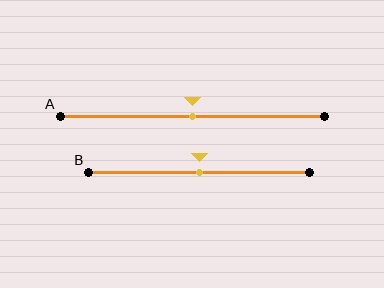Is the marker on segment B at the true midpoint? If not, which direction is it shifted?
Yes, the marker on segment B is at the true midpoint.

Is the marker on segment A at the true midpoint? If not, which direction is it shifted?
Yes, the marker on segment A is at the true midpoint.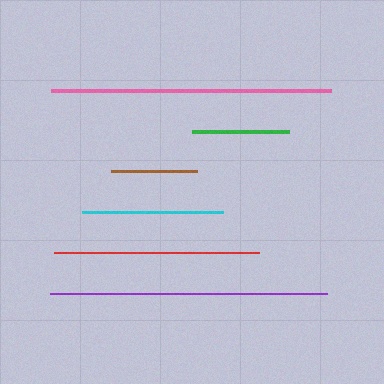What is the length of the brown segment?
The brown segment is approximately 86 pixels long.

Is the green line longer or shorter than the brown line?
The green line is longer than the brown line.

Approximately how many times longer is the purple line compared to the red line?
The purple line is approximately 1.4 times the length of the red line.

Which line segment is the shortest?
The brown line is the shortest at approximately 86 pixels.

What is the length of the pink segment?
The pink segment is approximately 280 pixels long.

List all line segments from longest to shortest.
From longest to shortest: pink, purple, red, cyan, green, brown.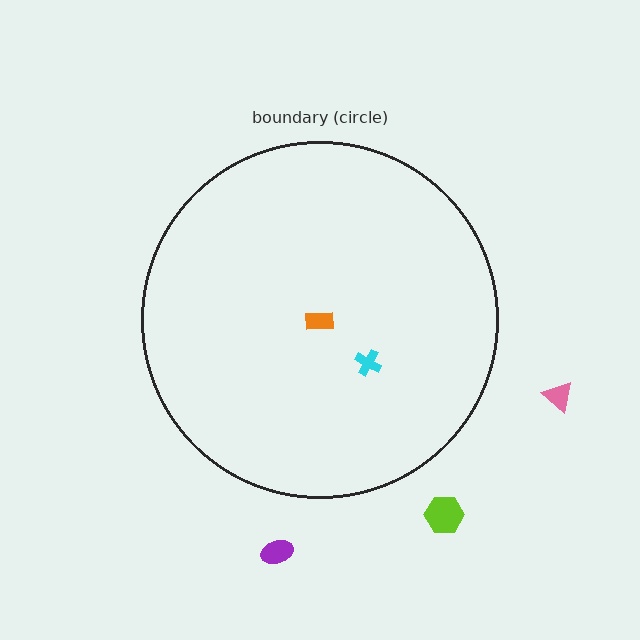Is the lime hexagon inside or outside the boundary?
Outside.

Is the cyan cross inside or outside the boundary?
Inside.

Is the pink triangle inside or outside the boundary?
Outside.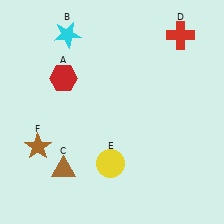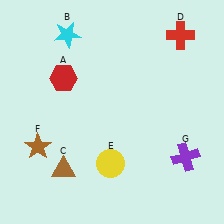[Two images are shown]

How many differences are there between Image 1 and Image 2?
There is 1 difference between the two images.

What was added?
A purple cross (G) was added in Image 2.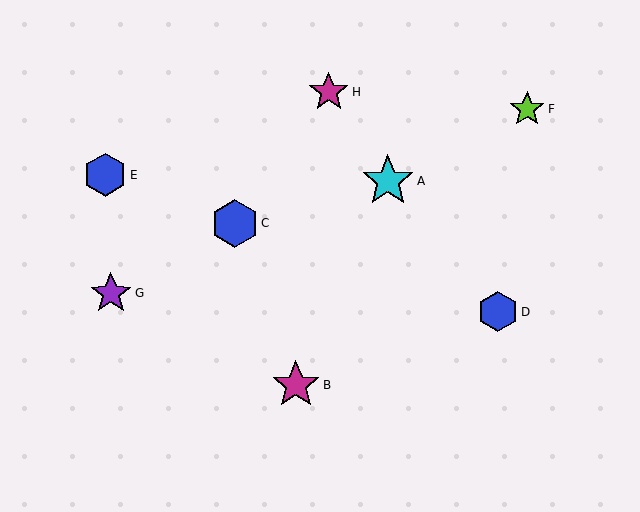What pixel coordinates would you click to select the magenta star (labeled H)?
Click at (329, 92) to select the magenta star H.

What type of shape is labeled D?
Shape D is a blue hexagon.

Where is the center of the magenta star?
The center of the magenta star is at (296, 385).